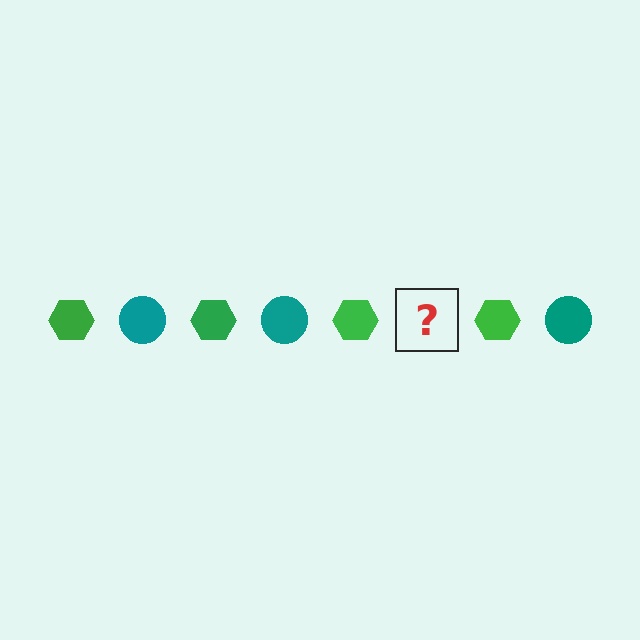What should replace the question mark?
The question mark should be replaced with a teal circle.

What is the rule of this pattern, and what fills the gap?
The rule is that the pattern alternates between green hexagon and teal circle. The gap should be filled with a teal circle.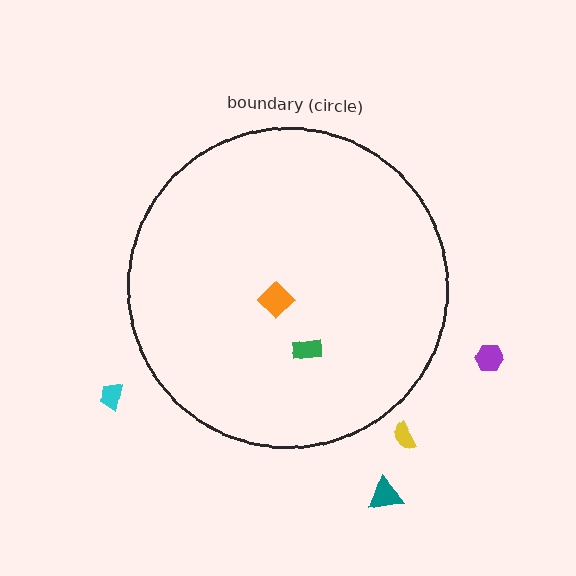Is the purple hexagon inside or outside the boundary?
Outside.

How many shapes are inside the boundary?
2 inside, 4 outside.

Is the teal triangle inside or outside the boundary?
Outside.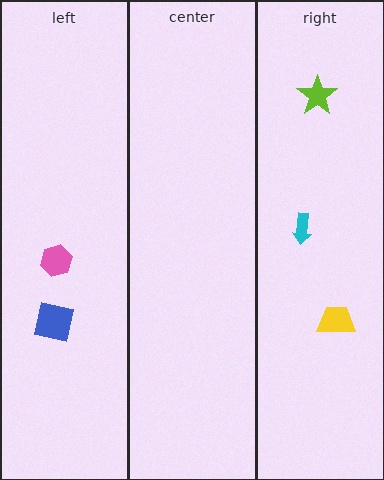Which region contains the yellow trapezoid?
The right region.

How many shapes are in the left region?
2.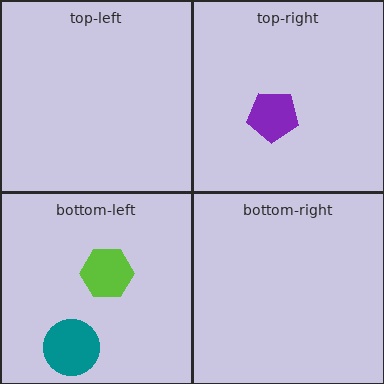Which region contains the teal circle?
The bottom-left region.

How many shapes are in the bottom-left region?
2.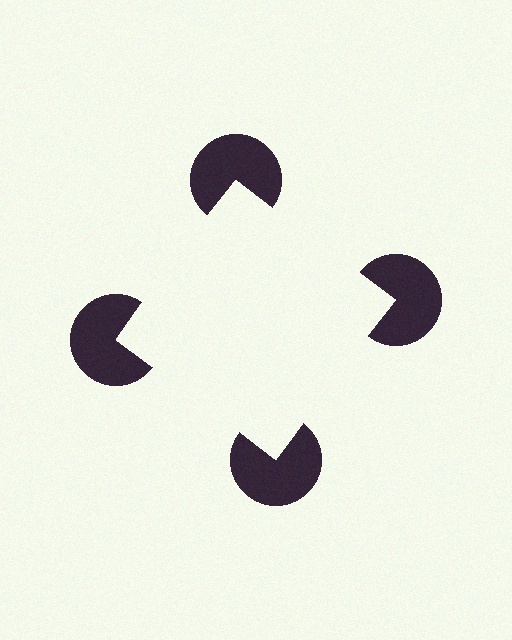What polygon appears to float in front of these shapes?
An illusory square — its edges are inferred from the aligned wedge cuts in the pac-man discs, not physically drawn.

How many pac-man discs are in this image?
There are 4 — one at each vertex of the illusory square.